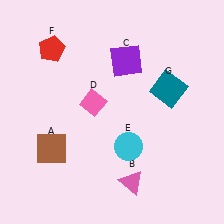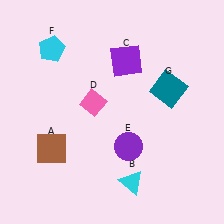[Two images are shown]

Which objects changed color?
B changed from pink to cyan. E changed from cyan to purple. F changed from red to cyan.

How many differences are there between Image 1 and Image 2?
There are 3 differences between the two images.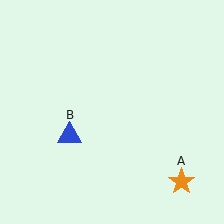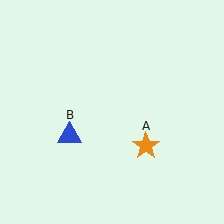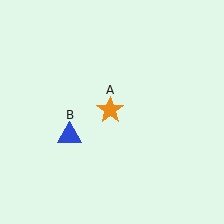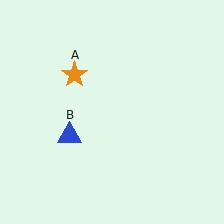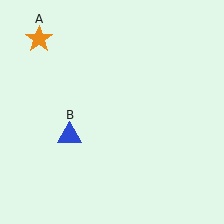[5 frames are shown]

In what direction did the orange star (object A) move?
The orange star (object A) moved up and to the left.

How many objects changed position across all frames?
1 object changed position: orange star (object A).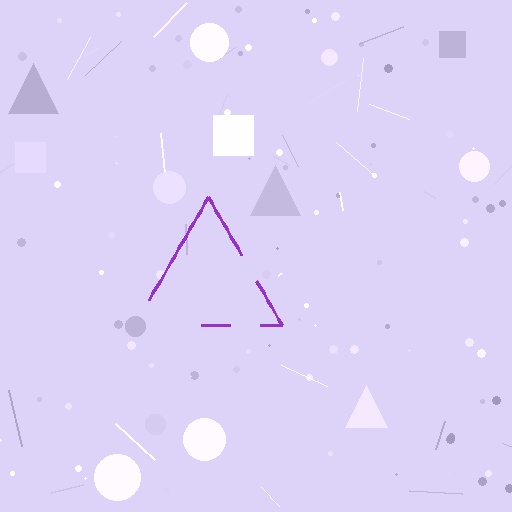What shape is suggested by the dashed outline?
The dashed outline suggests a triangle.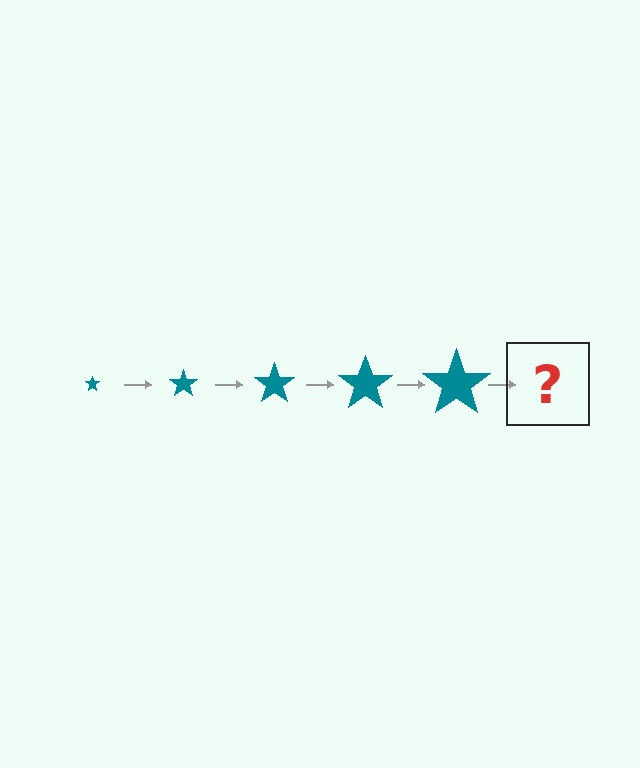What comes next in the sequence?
The next element should be a teal star, larger than the previous one.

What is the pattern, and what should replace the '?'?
The pattern is that the star gets progressively larger each step. The '?' should be a teal star, larger than the previous one.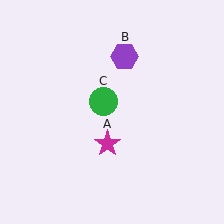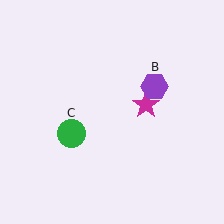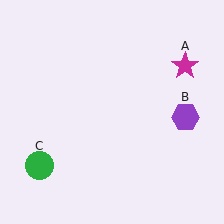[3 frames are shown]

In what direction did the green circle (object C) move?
The green circle (object C) moved down and to the left.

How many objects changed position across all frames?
3 objects changed position: magenta star (object A), purple hexagon (object B), green circle (object C).